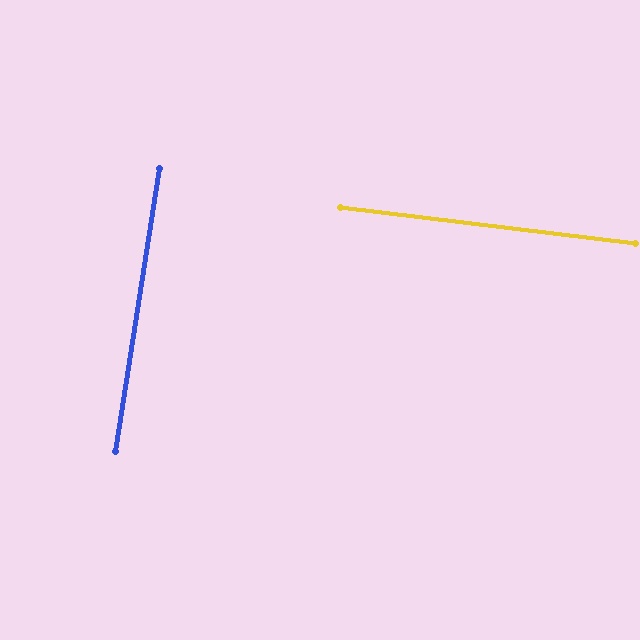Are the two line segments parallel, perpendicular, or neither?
Perpendicular — they meet at approximately 88°.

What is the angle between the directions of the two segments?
Approximately 88 degrees.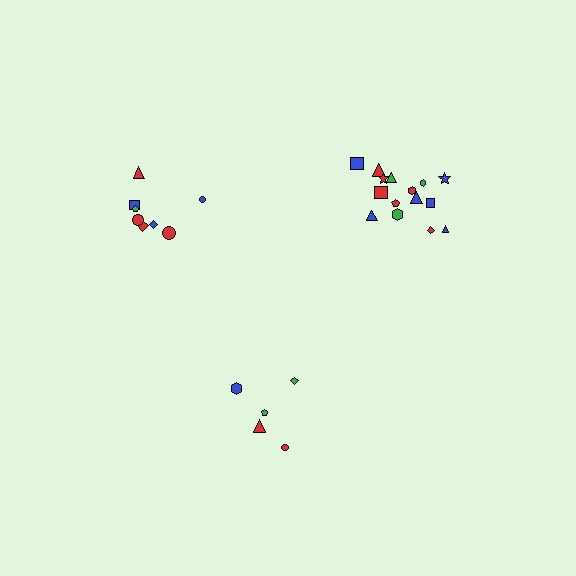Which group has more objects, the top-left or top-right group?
The top-right group.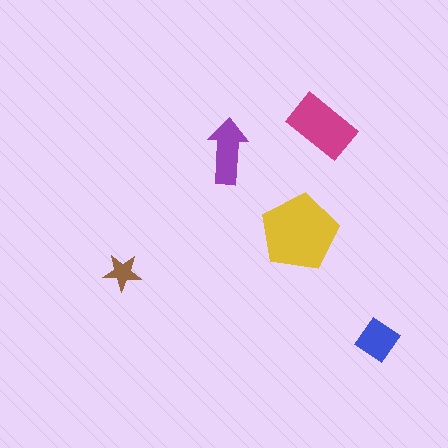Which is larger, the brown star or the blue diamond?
The blue diamond.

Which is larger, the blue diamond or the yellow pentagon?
The yellow pentagon.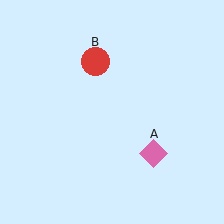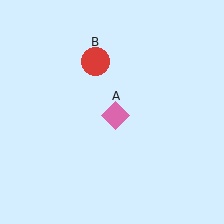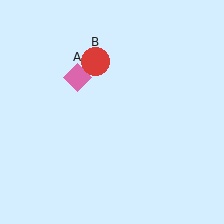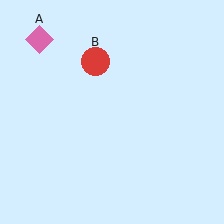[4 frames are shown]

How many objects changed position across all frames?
1 object changed position: pink diamond (object A).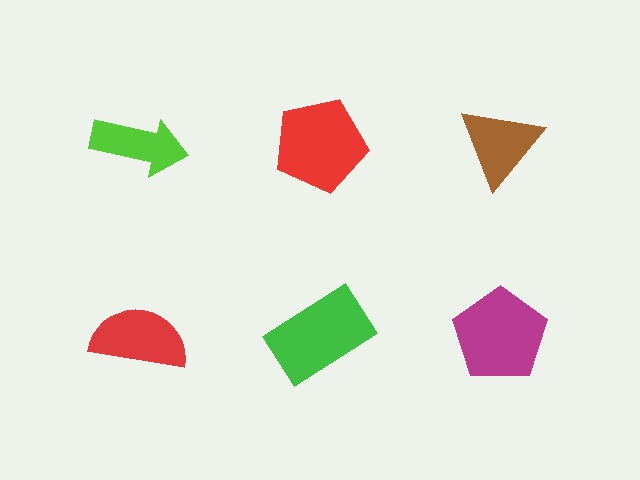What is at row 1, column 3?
A brown triangle.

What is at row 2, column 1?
A red semicircle.